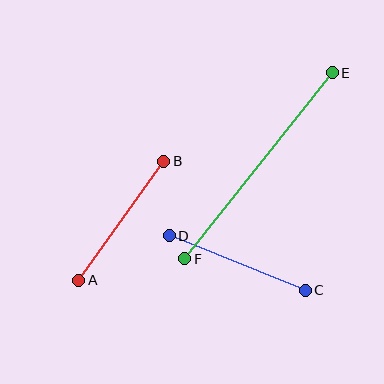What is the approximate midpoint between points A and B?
The midpoint is at approximately (121, 221) pixels.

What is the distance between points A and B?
The distance is approximately 146 pixels.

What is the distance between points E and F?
The distance is approximately 237 pixels.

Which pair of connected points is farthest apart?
Points E and F are farthest apart.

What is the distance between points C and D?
The distance is approximately 147 pixels.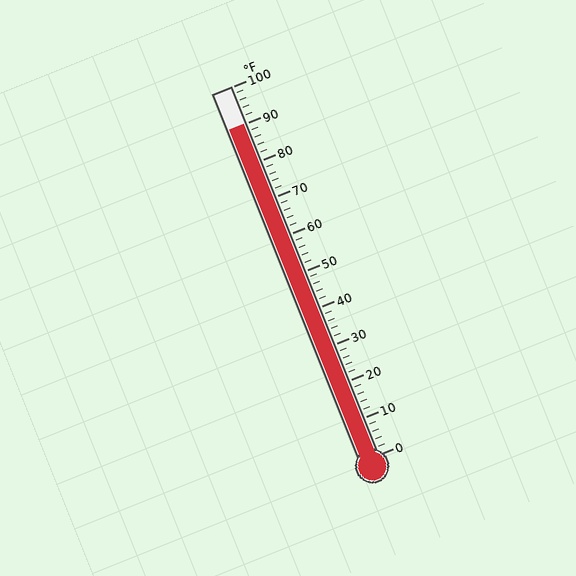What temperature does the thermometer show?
The thermometer shows approximately 90°F.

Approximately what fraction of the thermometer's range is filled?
The thermometer is filled to approximately 90% of its range.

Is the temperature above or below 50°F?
The temperature is above 50°F.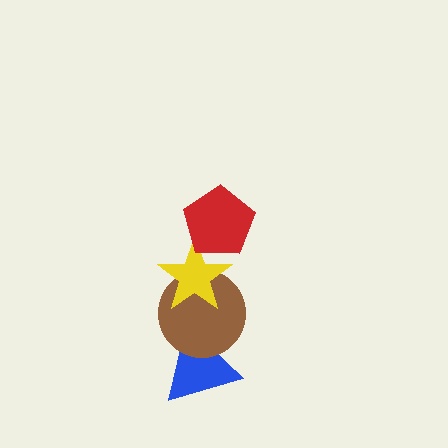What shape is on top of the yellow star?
The red pentagon is on top of the yellow star.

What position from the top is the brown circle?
The brown circle is 3rd from the top.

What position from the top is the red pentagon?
The red pentagon is 1st from the top.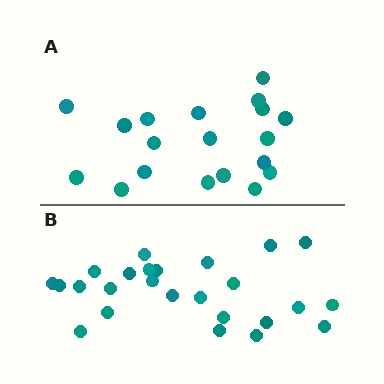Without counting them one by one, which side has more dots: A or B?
Region B (the bottom region) has more dots.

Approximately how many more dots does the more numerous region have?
Region B has about 6 more dots than region A.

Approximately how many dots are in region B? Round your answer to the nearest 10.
About 20 dots. (The exact count is 25, which rounds to 20.)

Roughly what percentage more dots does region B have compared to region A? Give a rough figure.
About 30% more.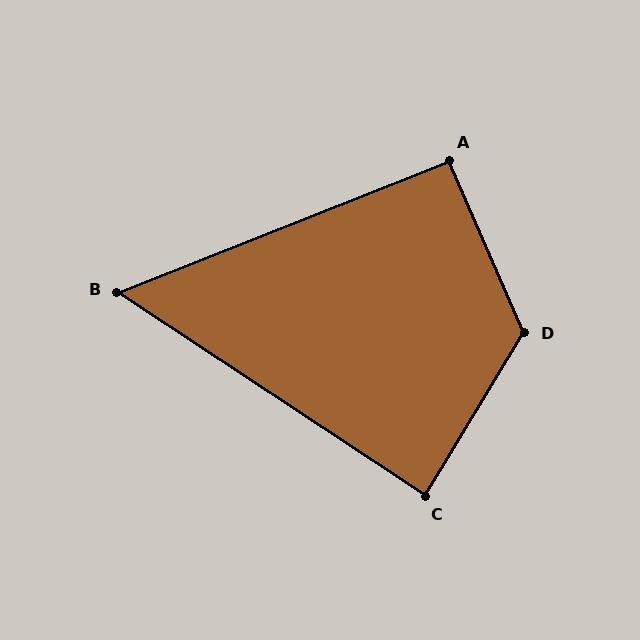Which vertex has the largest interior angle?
D, at approximately 125 degrees.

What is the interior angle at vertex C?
Approximately 88 degrees (approximately right).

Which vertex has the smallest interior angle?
B, at approximately 55 degrees.